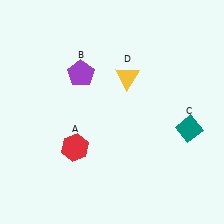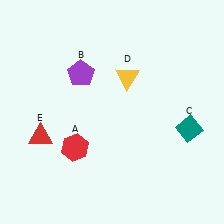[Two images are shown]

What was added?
A red triangle (E) was added in Image 2.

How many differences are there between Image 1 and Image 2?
There is 1 difference between the two images.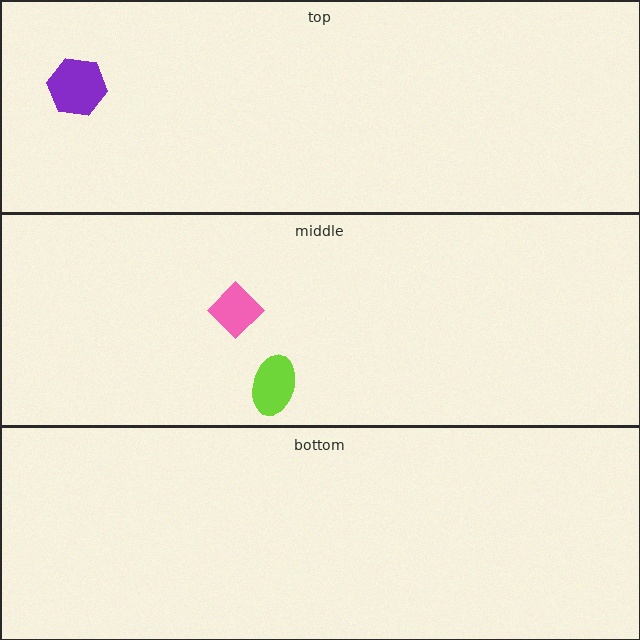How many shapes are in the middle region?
2.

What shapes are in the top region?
The purple hexagon.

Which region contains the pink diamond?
The middle region.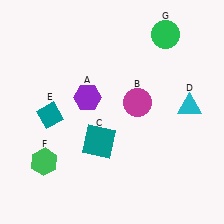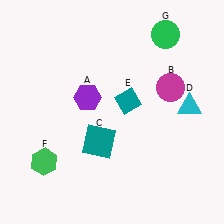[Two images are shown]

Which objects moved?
The objects that moved are: the magenta circle (B), the teal diamond (E).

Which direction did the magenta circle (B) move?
The magenta circle (B) moved right.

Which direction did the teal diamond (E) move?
The teal diamond (E) moved right.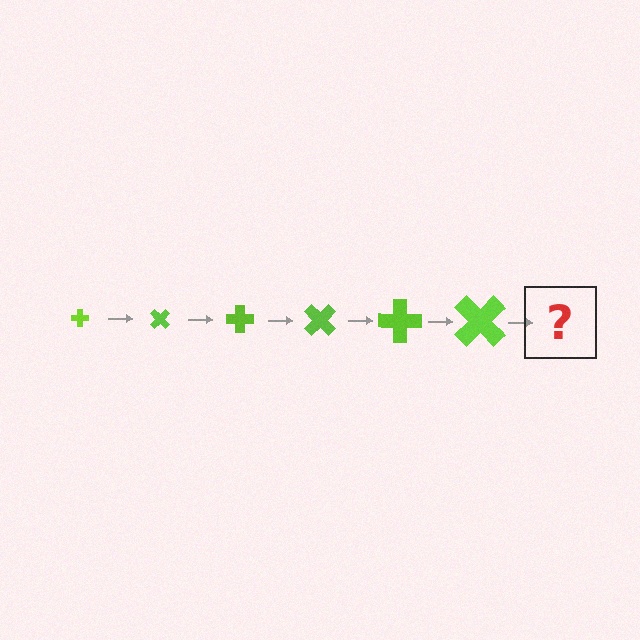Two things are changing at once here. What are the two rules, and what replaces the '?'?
The two rules are that the cross grows larger each step and it rotates 45 degrees each step. The '?' should be a cross, larger than the previous one and rotated 270 degrees from the start.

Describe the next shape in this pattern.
It should be a cross, larger than the previous one and rotated 270 degrees from the start.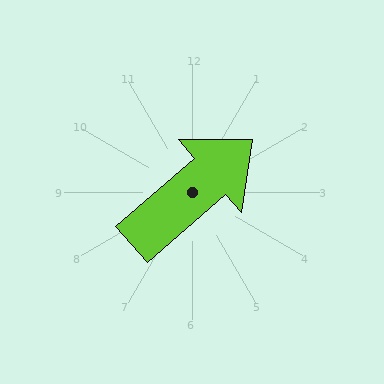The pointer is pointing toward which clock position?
Roughly 2 o'clock.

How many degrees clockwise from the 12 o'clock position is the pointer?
Approximately 49 degrees.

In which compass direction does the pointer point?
Northeast.